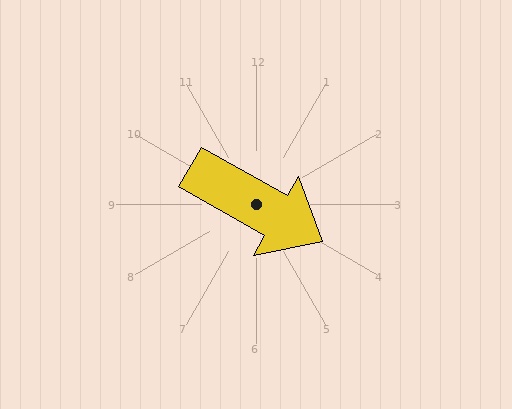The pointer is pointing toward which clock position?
Roughly 4 o'clock.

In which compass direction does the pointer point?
Southeast.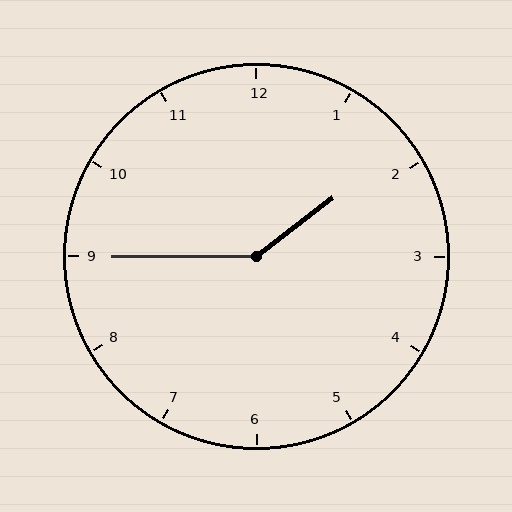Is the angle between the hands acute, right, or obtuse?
It is obtuse.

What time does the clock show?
1:45.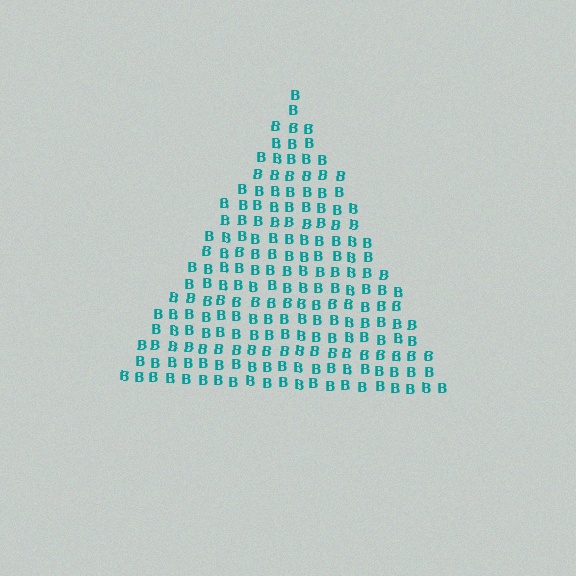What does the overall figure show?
The overall figure shows a triangle.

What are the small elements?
The small elements are letter B's.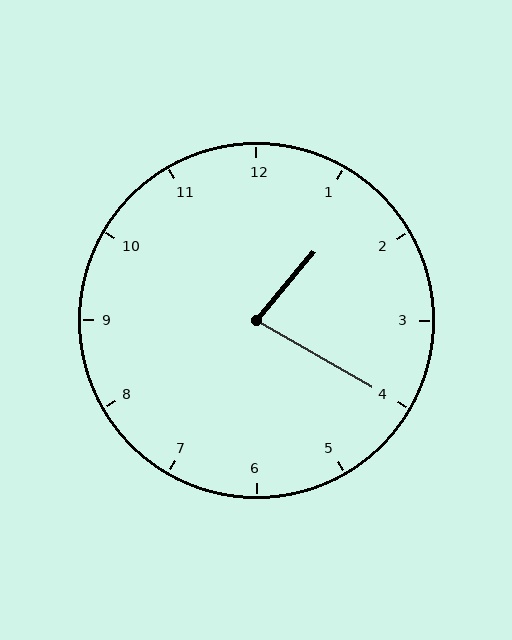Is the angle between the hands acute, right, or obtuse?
It is acute.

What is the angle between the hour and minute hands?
Approximately 80 degrees.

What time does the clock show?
1:20.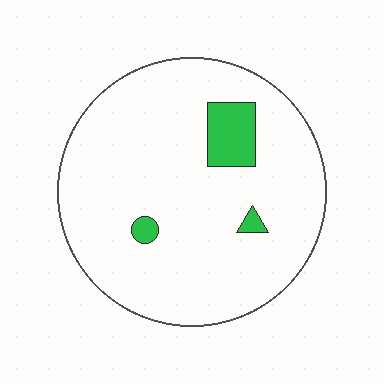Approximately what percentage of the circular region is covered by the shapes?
Approximately 5%.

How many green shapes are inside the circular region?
3.